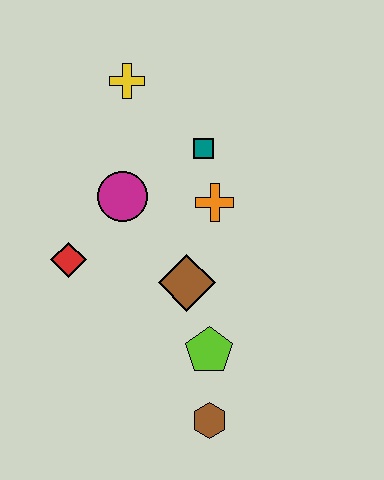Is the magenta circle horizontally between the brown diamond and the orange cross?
No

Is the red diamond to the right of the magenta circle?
No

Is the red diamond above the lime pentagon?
Yes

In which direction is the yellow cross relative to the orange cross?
The yellow cross is above the orange cross.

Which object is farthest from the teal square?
The brown hexagon is farthest from the teal square.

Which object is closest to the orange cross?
The teal square is closest to the orange cross.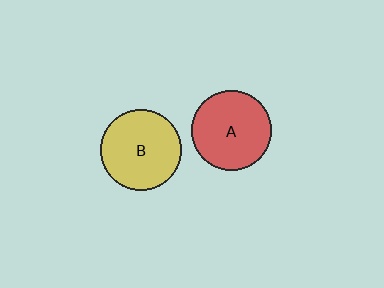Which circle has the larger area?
Circle B (yellow).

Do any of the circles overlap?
No, none of the circles overlap.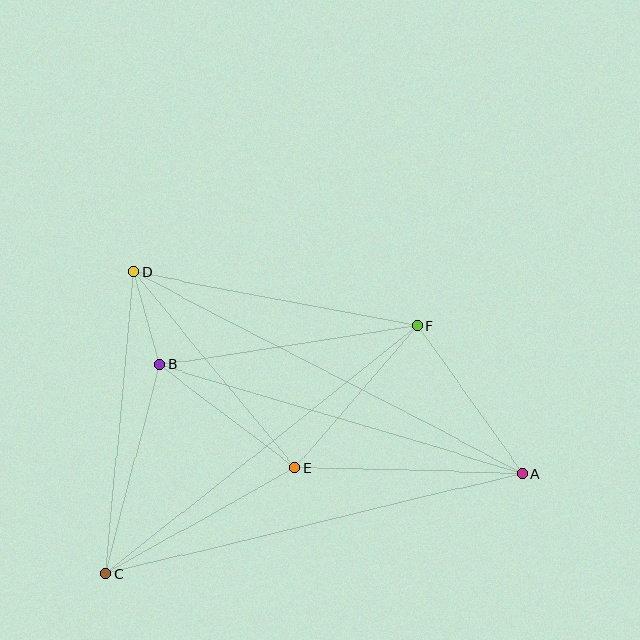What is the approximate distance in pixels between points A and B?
The distance between A and B is approximately 379 pixels.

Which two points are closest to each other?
Points B and D are closest to each other.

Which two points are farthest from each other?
Points A and D are farthest from each other.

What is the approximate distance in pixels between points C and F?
The distance between C and F is approximately 398 pixels.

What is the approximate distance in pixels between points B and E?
The distance between B and E is approximately 170 pixels.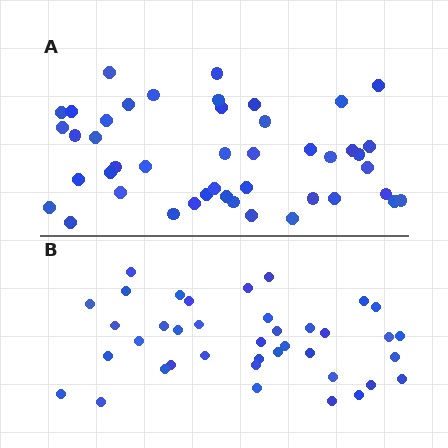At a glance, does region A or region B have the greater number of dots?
Region A (the top region) has more dots.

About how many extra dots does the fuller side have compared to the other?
Region A has about 6 more dots than region B.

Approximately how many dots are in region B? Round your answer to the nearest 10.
About 40 dots. (The exact count is 39, which rounds to 40.)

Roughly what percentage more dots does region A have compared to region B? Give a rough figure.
About 15% more.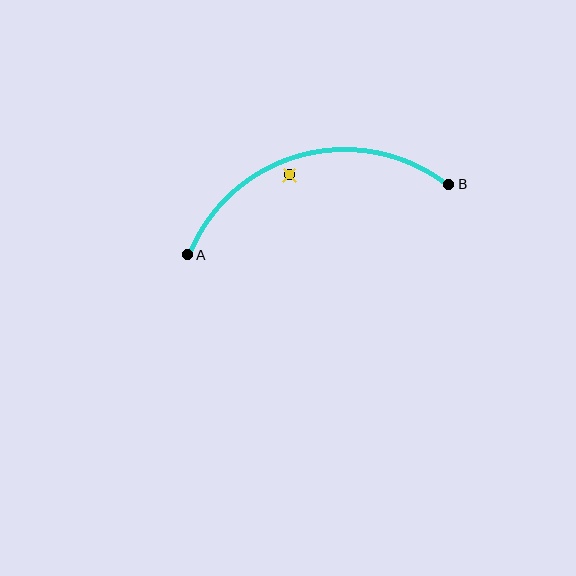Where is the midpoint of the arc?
The arc midpoint is the point on the curve farthest from the straight line joining A and B. It sits above that line.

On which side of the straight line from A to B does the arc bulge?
The arc bulges above the straight line connecting A and B.